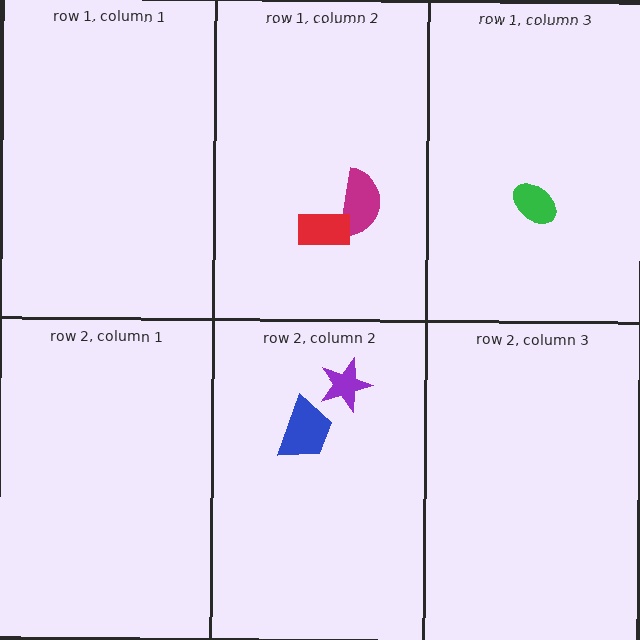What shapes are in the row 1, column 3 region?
The green ellipse.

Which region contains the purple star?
The row 2, column 2 region.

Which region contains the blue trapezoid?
The row 2, column 2 region.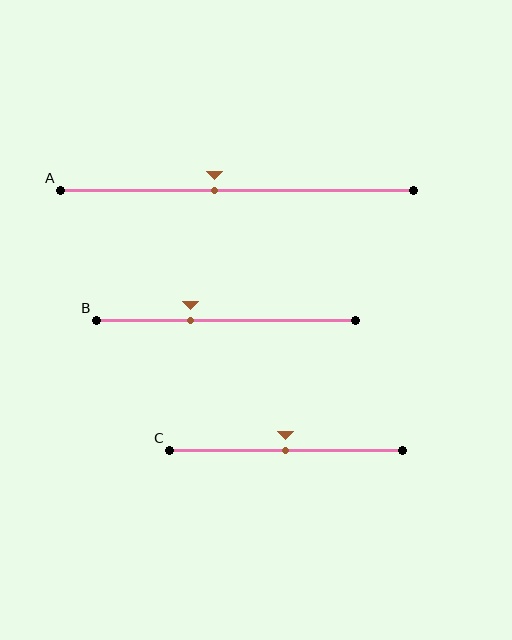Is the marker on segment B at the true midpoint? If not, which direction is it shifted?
No, the marker on segment B is shifted to the left by about 14% of the segment length.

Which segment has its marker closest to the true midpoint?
Segment C has its marker closest to the true midpoint.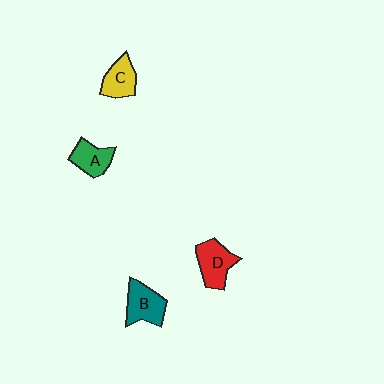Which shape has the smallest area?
Shape A (green).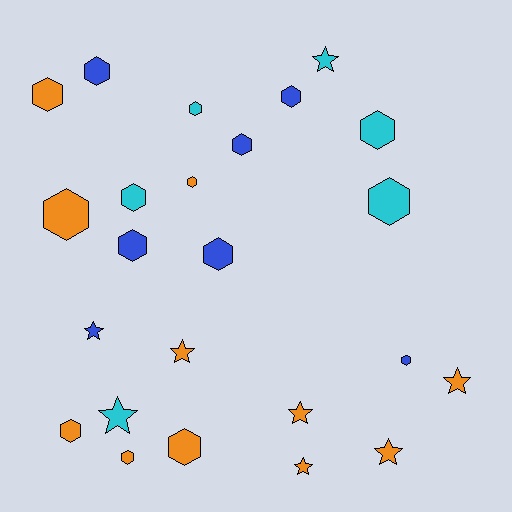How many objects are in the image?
There are 24 objects.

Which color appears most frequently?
Orange, with 11 objects.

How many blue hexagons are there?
There are 6 blue hexagons.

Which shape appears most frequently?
Hexagon, with 16 objects.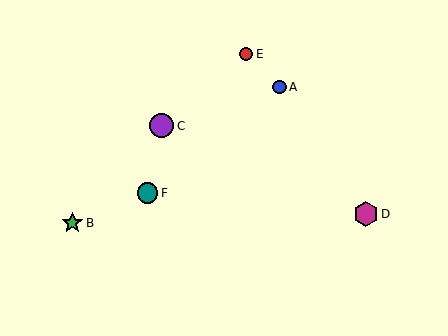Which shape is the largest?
The magenta hexagon (labeled D) is the largest.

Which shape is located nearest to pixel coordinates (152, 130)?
The purple circle (labeled C) at (162, 126) is nearest to that location.